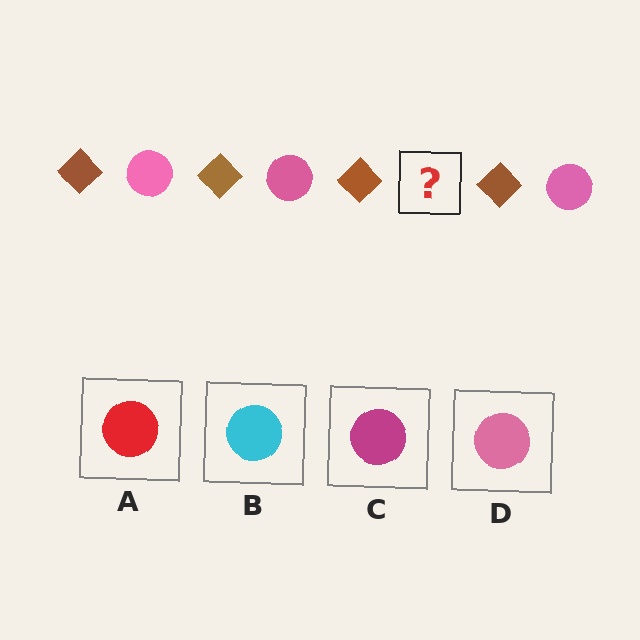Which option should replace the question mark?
Option D.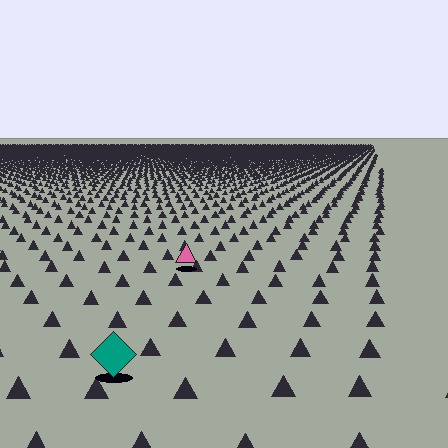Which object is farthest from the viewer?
The pink triangle is farthest from the viewer. It appears smaller and the ground texture around it is denser.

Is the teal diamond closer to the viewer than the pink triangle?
Yes. The teal diamond is closer — you can tell from the texture gradient: the ground texture is coarser near it.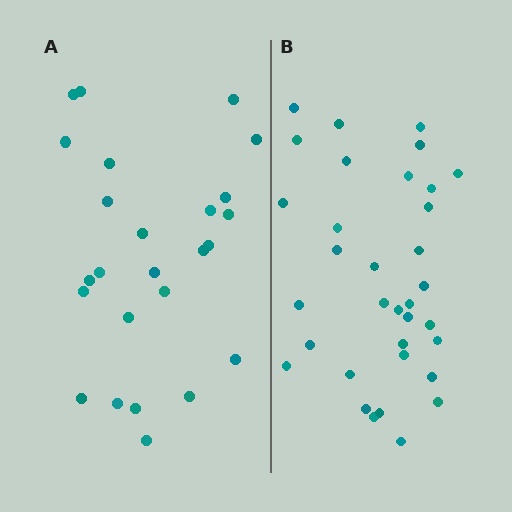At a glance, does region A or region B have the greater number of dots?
Region B (the right region) has more dots.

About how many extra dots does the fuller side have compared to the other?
Region B has roughly 8 or so more dots than region A.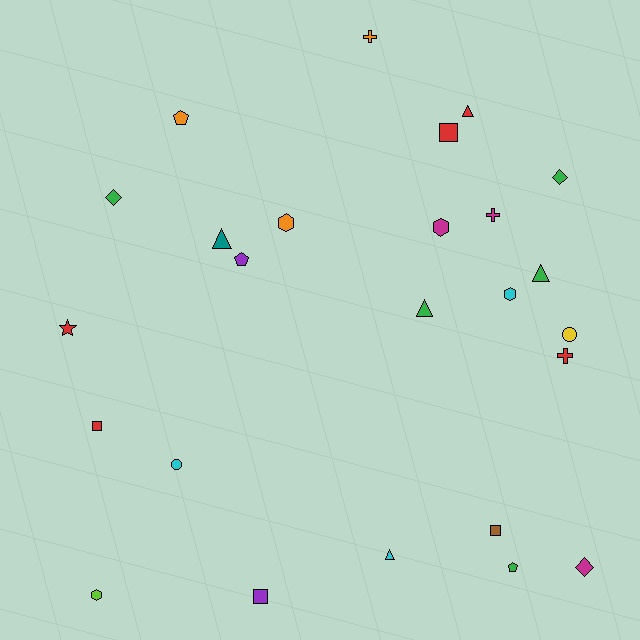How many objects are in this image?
There are 25 objects.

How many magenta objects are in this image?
There are 3 magenta objects.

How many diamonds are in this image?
There are 3 diamonds.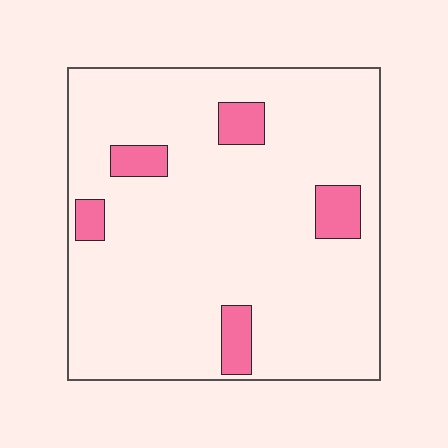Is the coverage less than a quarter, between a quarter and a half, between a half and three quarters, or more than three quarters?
Less than a quarter.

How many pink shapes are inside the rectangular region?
5.